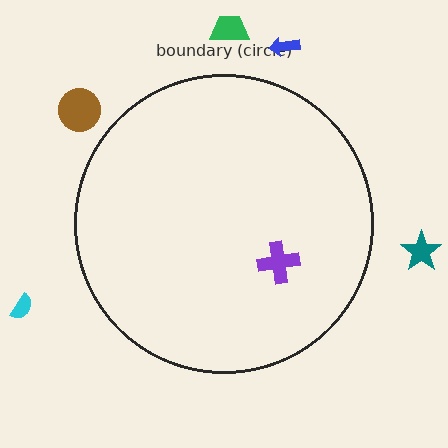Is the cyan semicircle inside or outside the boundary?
Outside.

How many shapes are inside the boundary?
1 inside, 5 outside.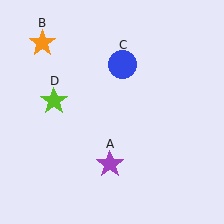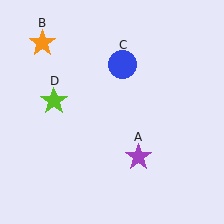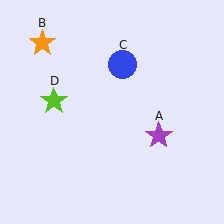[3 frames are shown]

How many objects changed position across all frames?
1 object changed position: purple star (object A).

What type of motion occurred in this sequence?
The purple star (object A) rotated counterclockwise around the center of the scene.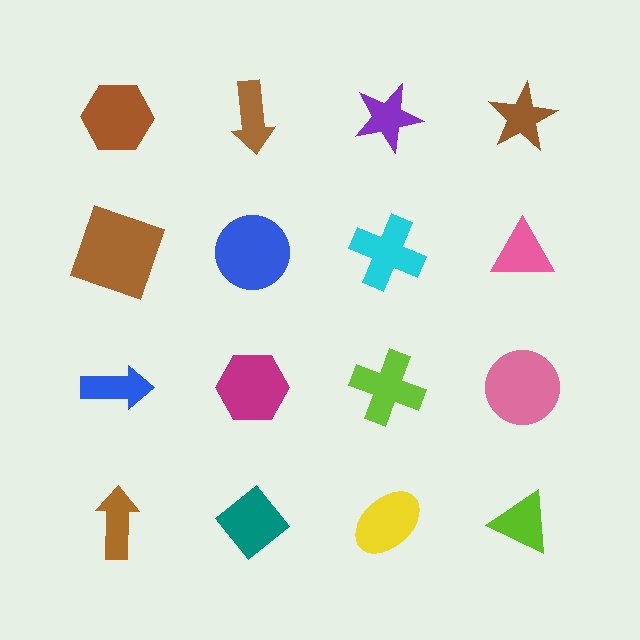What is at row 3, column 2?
A magenta hexagon.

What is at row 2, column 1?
A brown square.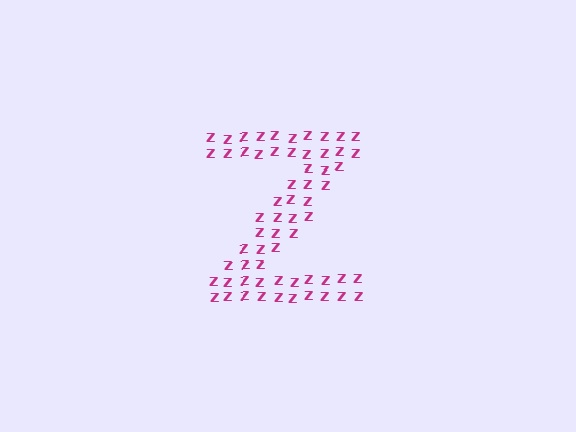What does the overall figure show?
The overall figure shows the letter Z.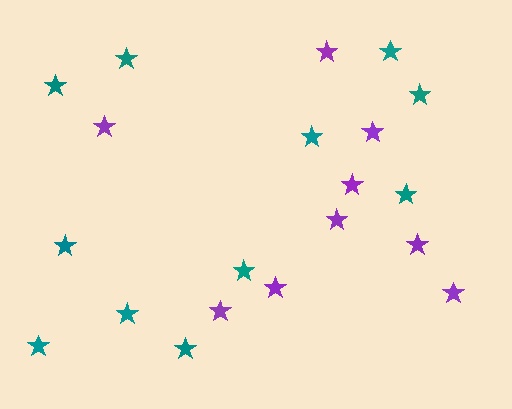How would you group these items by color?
There are 2 groups: one group of purple stars (9) and one group of teal stars (11).